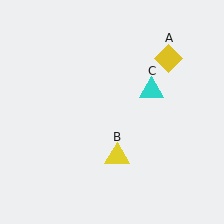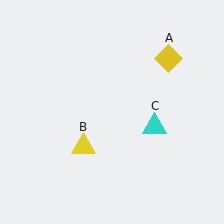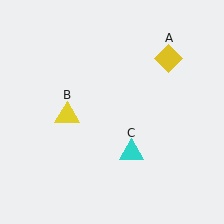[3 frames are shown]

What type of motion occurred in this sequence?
The yellow triangle (object B), cyan triangle (object C) rotated clockwise around the center of the scene.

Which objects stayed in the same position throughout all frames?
Yellow diamond (object A) remained stationary.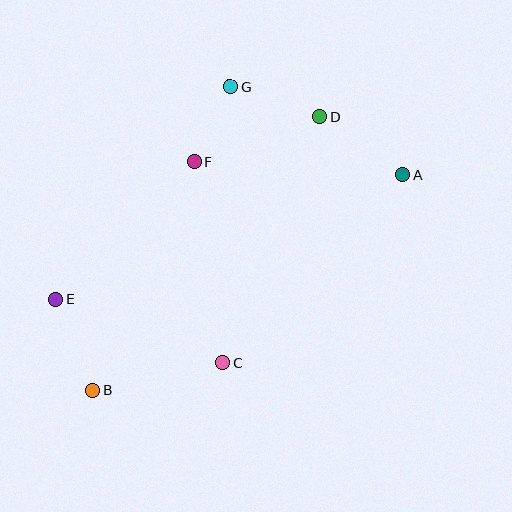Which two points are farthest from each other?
Points A and B are farthest from each other.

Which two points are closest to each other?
Points F and G are closest to each other.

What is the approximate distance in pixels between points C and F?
The distance between C and F is approximately 203 pixels.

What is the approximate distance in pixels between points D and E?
The distance between D and E is approximately 321 pixels.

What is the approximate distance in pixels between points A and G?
The distance between A and G is approximately 193 pixels.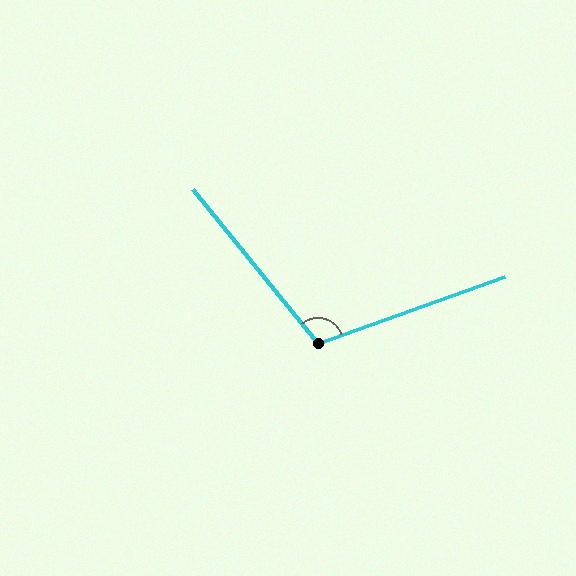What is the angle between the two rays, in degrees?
Approximately 109 degrees.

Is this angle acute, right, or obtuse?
It is obtuse.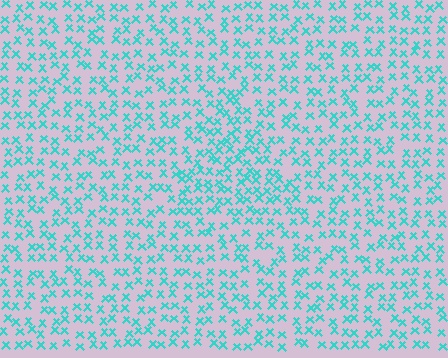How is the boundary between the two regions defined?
The boundary is defined by a change in element density (approximately 1.5x ratio). All elements are the same color, size, and shape.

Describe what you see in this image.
The image contains small cyan elements arranged at two different densities. A triangle-shaped region is visible where the elements are more densely packed than the surrounding area.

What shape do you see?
I see a triangle.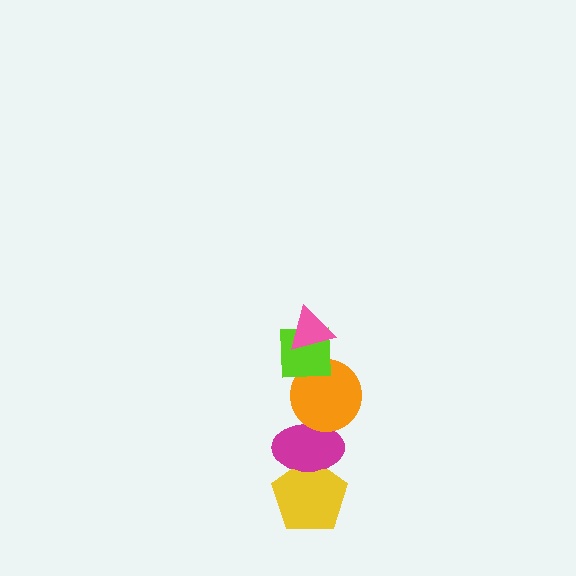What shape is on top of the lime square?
The pink triangle is on top of the lime square.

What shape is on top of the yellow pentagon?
The magenta ellipse is on top of the yellow pentagon.